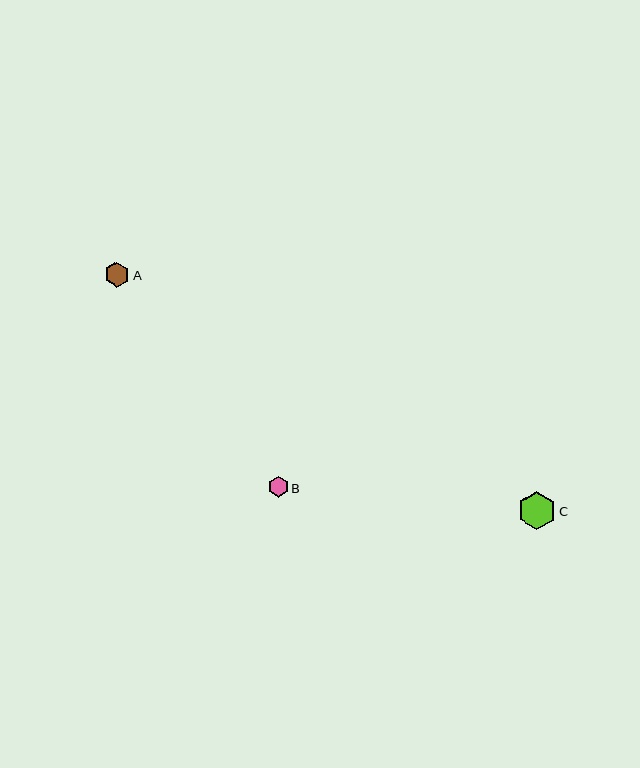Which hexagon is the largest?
Hexagon C is the largest with a size of approximately 39 pixels.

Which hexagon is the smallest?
Hexagon B is the smallest with a size of approximately 20 pixels.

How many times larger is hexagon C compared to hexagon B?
Hexagon C is approximately 1.9 times the size of hexagon B.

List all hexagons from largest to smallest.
From largest to smallest: C, A, B.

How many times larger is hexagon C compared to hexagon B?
Hexagon C is approximately 1.9 times the size of hexagon B.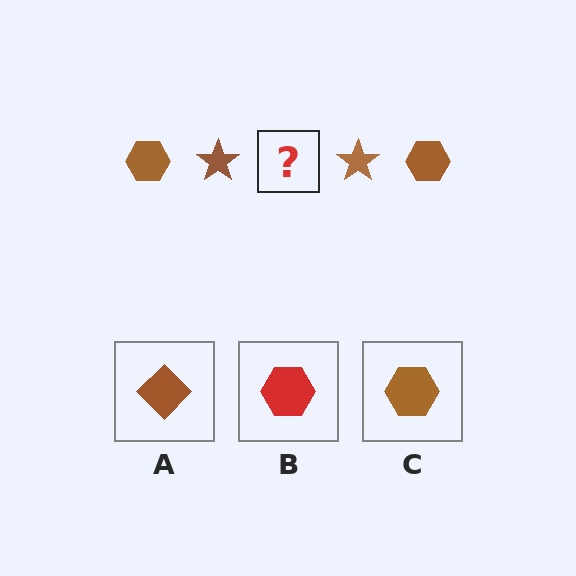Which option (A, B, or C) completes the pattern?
C.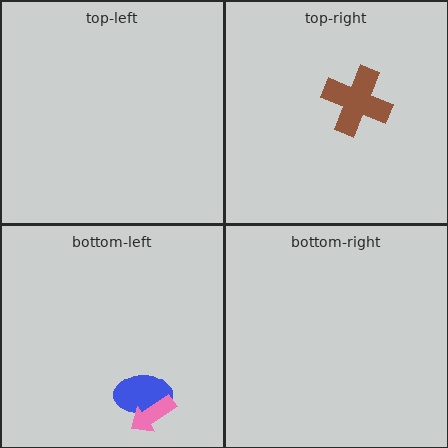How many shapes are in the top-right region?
1.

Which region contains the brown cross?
The top-right region.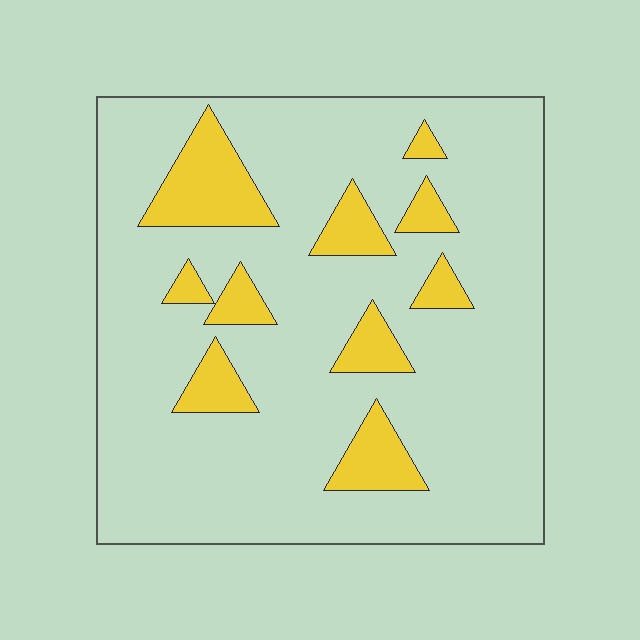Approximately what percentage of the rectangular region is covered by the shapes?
Approximately 15%.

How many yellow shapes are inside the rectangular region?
10.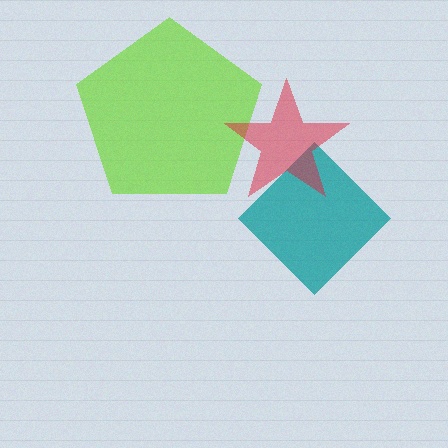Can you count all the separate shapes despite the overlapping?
Yes, there are 3 separate shapes.